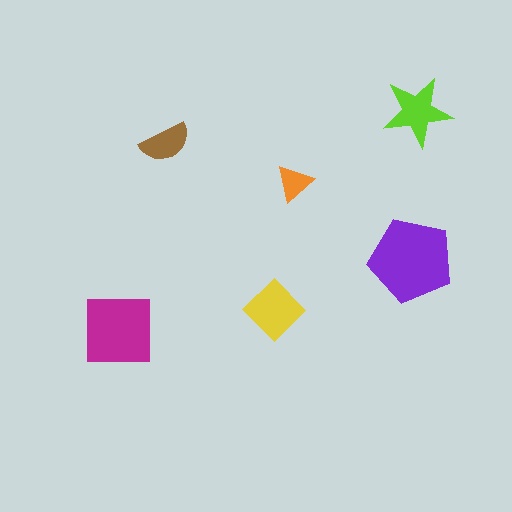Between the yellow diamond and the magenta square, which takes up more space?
The magenta square.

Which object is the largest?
The purple pentagon.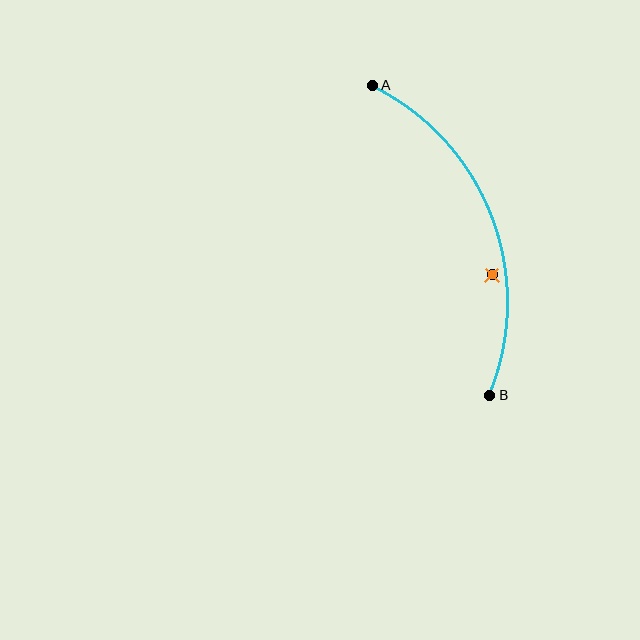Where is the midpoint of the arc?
The arc midpoint is the point on the curve farthest from the straight line joining A and B. It sits to the right of that line.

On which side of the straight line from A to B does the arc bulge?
The arc bulges to the right of the straight line connecting A and B.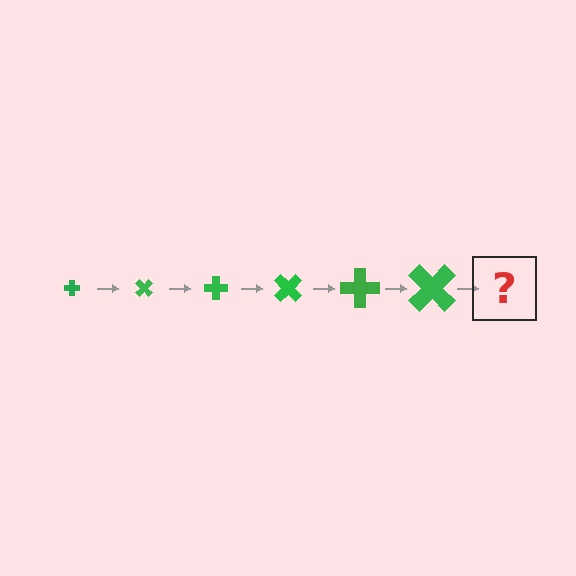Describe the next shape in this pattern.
It should be a cross, larger than the previous one and rotated 270 degrees from the start.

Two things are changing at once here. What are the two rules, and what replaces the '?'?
The two rules are that the cross grows larger each step and it rotates 45 degrees each step. The '?' should be a cross, larger than the previous one and rotated 270 degrees from the start.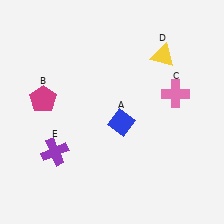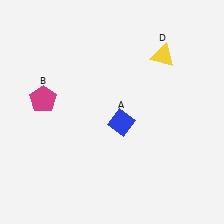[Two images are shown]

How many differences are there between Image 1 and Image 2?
There are 2 differences between the two images.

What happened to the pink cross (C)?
The pink cross (C) was removed in Image 2. It was in the top-right area of Image 1.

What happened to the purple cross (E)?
The purple cross (E) was removed in Image 2. It was in the bottom-left area of Image 1.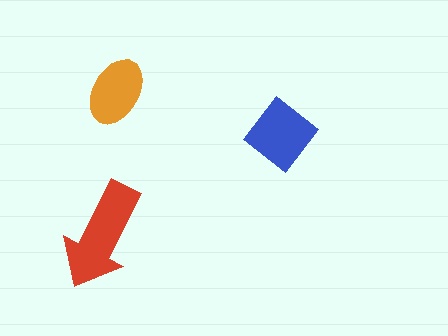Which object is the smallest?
The orange ellipse.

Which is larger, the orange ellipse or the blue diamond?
The blue diamond.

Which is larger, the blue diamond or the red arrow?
The red arrow.